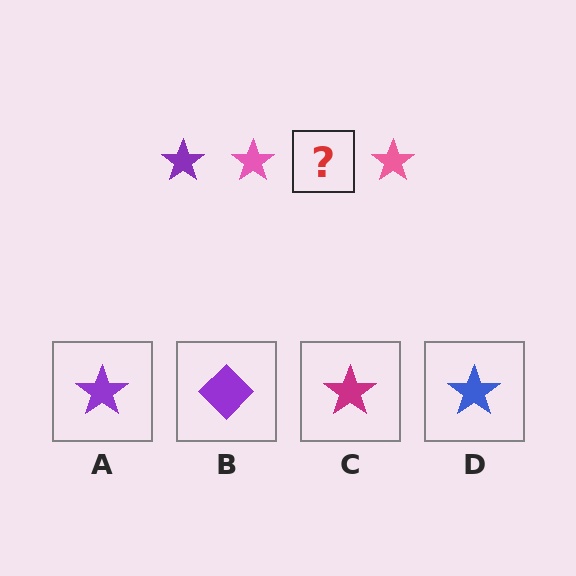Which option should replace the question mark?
Option A.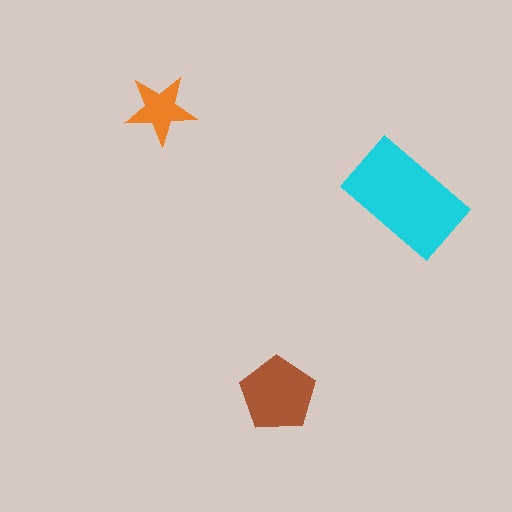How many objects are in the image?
There are 3 objects in the image.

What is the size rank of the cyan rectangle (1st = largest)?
1st.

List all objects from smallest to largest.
The orange star, the brown pentagon, the cyan rectangle.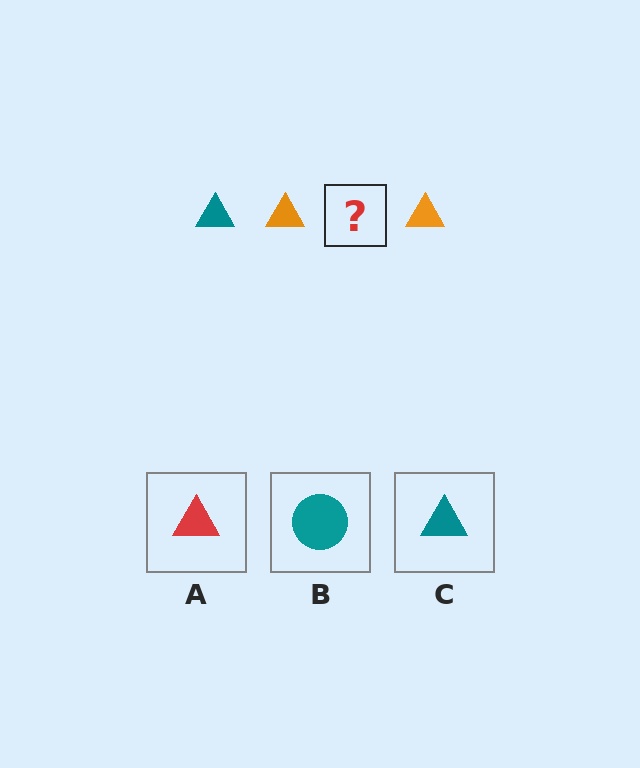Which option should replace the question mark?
Option C.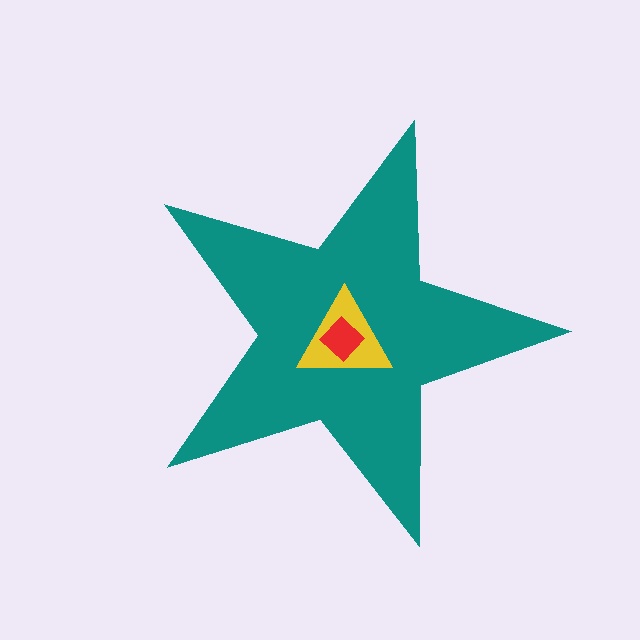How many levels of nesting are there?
3.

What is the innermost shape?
The red diamond.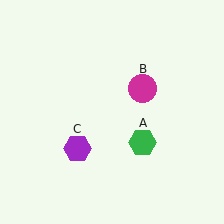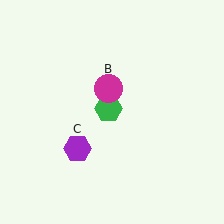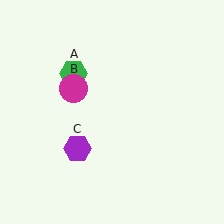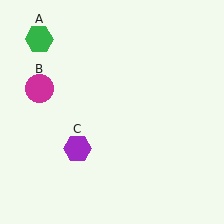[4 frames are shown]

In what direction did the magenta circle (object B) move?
The magenta circle (object B) moved left.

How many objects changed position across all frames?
2 objects changed position: green hexagon (object A), magenta circle (object B).